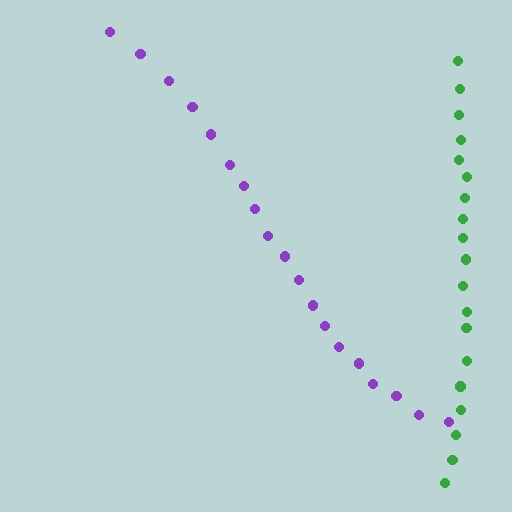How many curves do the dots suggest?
There are 2 distinct paths.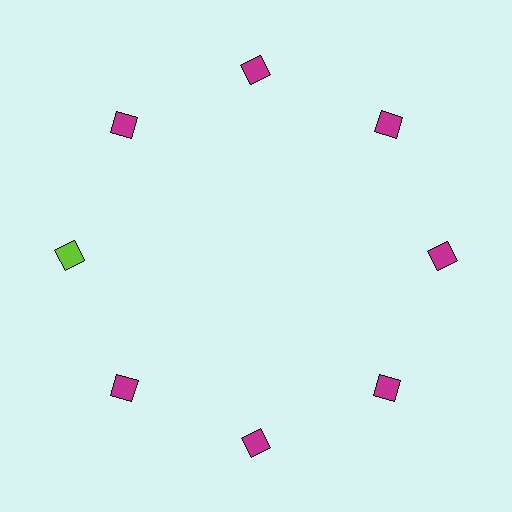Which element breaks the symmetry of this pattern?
The lime diamond at roughly the 9 o'clock position breaks the symmetry. All other shapes are magenta diamonds.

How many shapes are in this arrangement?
There are 8 shapes arranged in a ring pattern.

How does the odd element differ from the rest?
It has a different color: lime instead of magenta.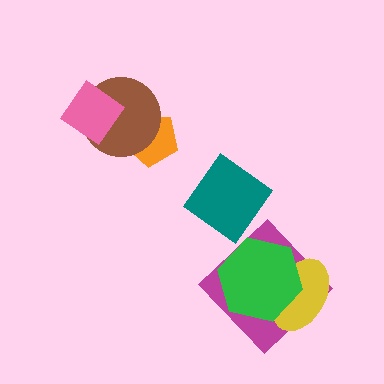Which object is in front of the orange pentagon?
The brown circle is in front of the orange pentagon.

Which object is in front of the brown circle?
The pink diamond is in front of the brown circle.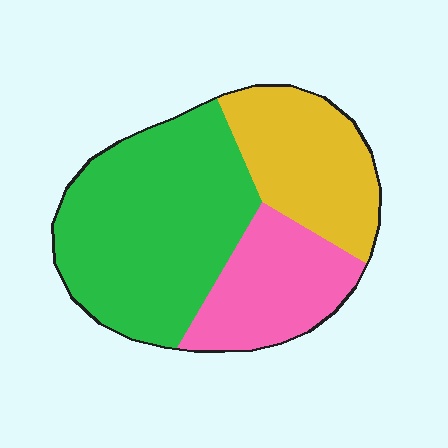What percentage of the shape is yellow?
Yellow covers around 25% of the shape.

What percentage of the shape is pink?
Pink takes up about one quarter (1/4) of the shape.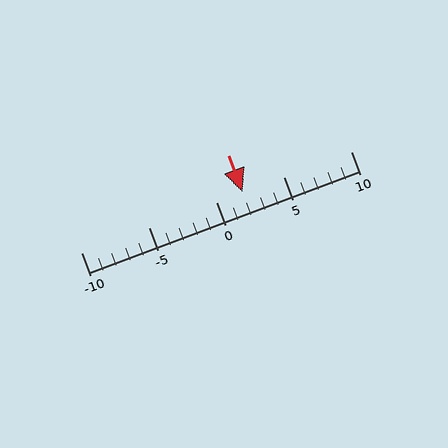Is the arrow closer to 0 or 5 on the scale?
The arrow is closer to 0.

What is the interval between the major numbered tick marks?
The major tick marks are spaced 5 units apart.